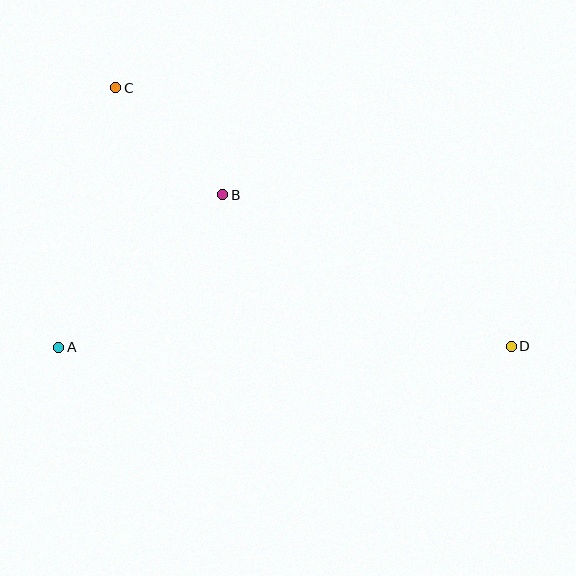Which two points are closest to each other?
Points B and C are closest to each other.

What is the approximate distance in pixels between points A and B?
The distance between A and B is approximately 224 pixels.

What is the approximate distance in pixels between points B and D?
The distance between B and D is approximately 326 pixels.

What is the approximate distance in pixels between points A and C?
The distance between A and C is approximately 265 pixels.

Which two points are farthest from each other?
Points C and D are farthest from each other.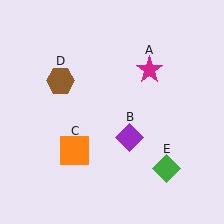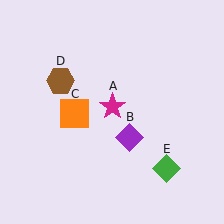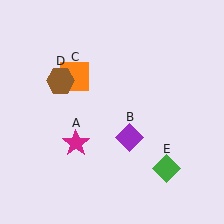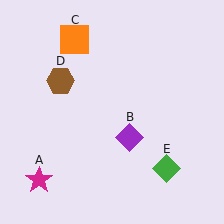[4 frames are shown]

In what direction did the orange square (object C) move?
The orange square (object C) moved up.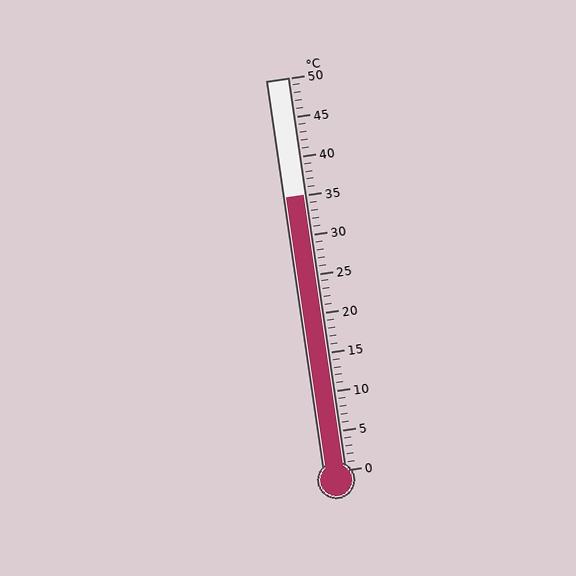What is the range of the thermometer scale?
The thermometer scale ranges from 0°C to 50°C.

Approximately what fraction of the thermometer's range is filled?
The thermometer is filled to approximately 70% of its range.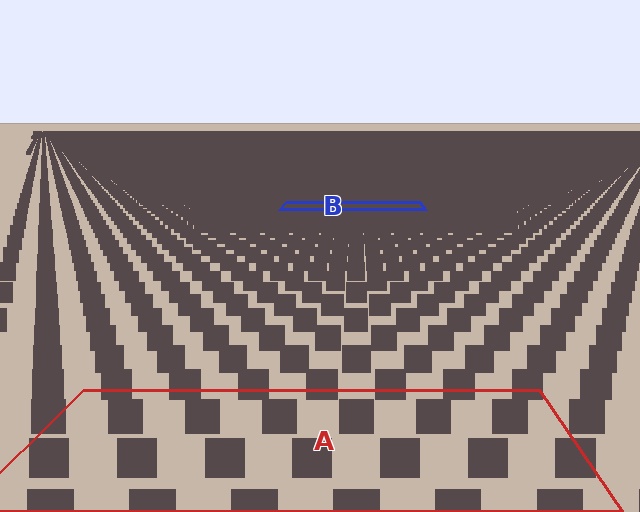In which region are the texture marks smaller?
The texture marks are smaller in region B, because it is farther away.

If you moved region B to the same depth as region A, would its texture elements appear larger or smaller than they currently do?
They would appear larger. At a closer depth, the same texture elements are projected at a bigger on-screen size.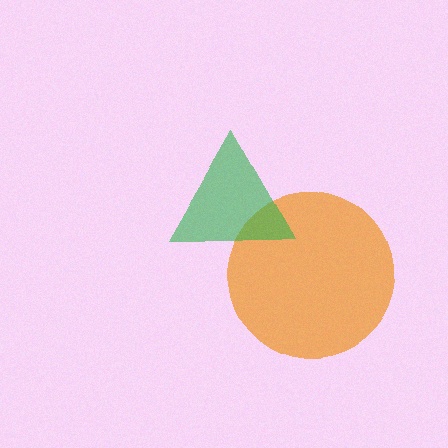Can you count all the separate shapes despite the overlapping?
Yes, there are 2 separate shapes.